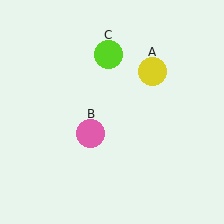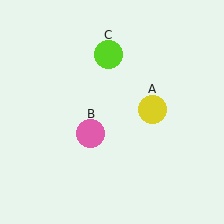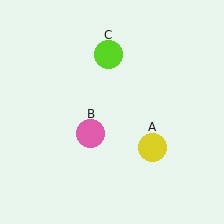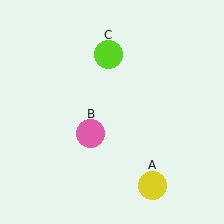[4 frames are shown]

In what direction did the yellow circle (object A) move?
The yellow circle (object A) moved down.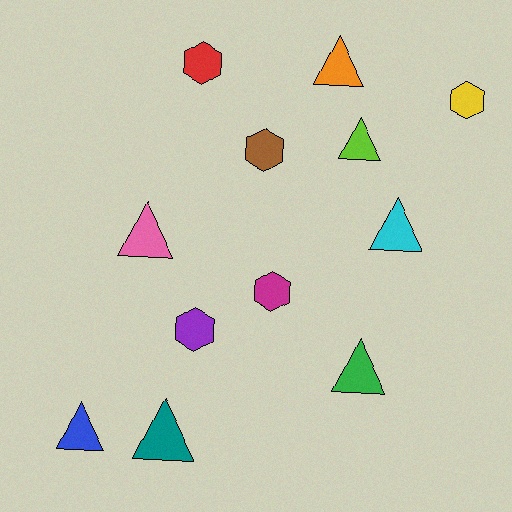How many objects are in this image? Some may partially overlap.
There are 12 objects.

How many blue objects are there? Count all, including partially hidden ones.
There is 1 blue object.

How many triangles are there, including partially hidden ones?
There are 7 triangles.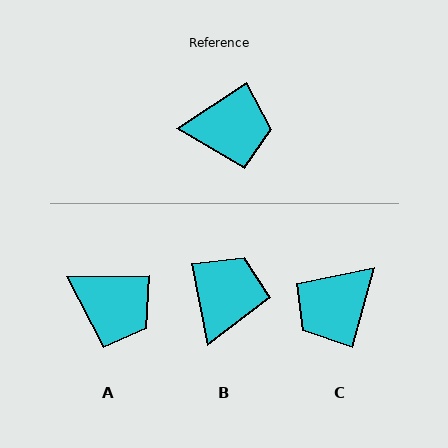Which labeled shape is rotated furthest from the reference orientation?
C, about 138 degrees away.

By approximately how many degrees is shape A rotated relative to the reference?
Approximately 32 degrees clockwise.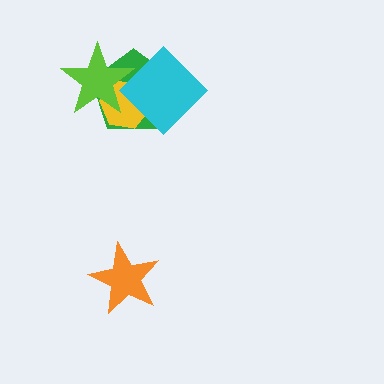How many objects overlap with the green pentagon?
3 objects overlap with the green pentagon.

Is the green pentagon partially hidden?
Yes, it is partially covered by another shape.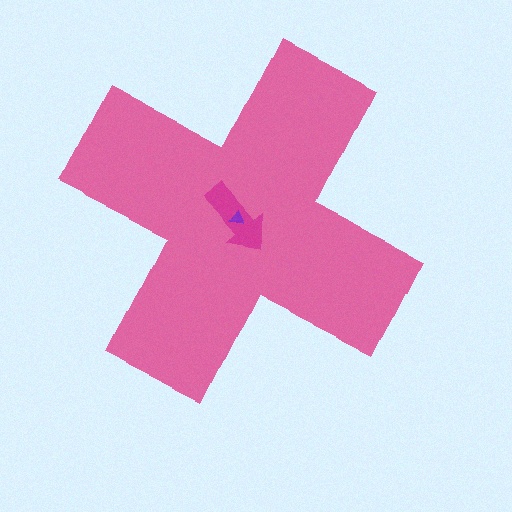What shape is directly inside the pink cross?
The magenta arrow.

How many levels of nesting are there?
3.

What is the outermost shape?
The pink cross.